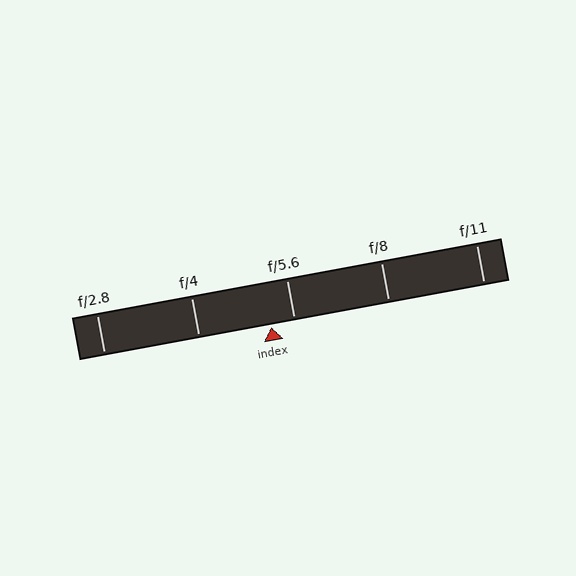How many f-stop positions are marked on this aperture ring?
There are 5 f-stop positions marked.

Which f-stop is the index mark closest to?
The index mark is closest to f/5.6.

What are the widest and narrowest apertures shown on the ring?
The widest aperture shown is f/2.8 and the narrowest is f/11.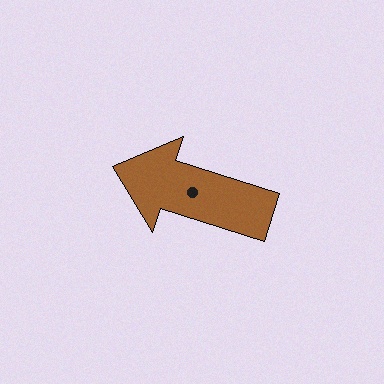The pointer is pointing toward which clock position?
Roughly 10 o'clock.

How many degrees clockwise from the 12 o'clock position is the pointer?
Approximately 288 degrees.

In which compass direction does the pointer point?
West.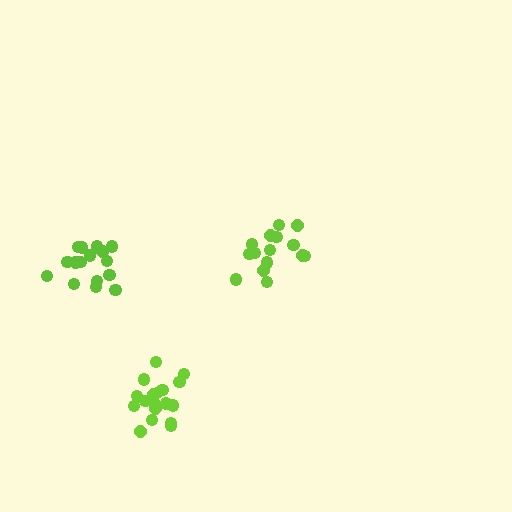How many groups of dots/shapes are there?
There are 3 groups.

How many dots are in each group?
Group 1: 15 dots, Group 2: 16 dots, Group 3: 18 dots (49 total).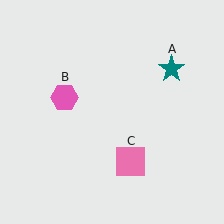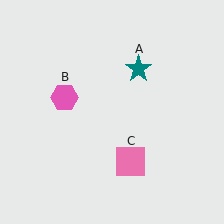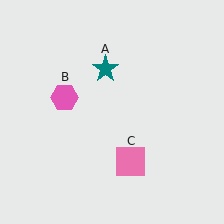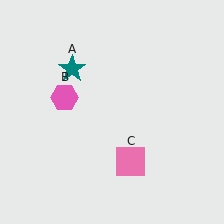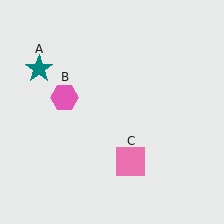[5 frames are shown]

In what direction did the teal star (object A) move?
The teal star (object A) moved left.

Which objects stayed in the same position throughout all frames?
Pink hexagon (object B) and pink square (object C) remained stationary.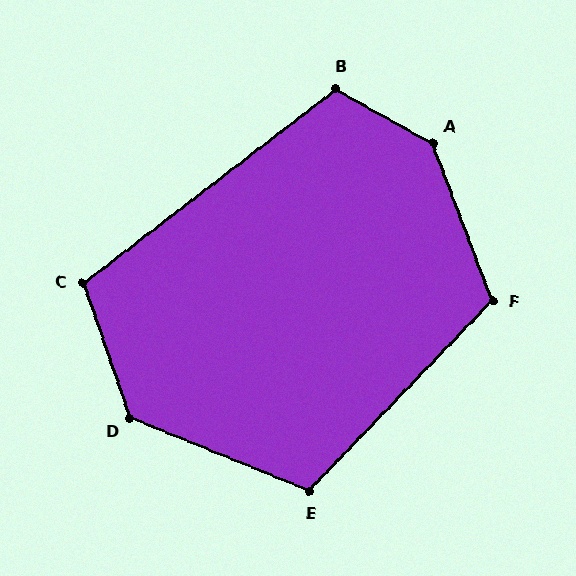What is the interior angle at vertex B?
Approximately 113 degrees (obtuse).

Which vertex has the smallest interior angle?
C, at approximately 109 degrees.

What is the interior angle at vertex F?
Approximately 116 degrees (obtuse).